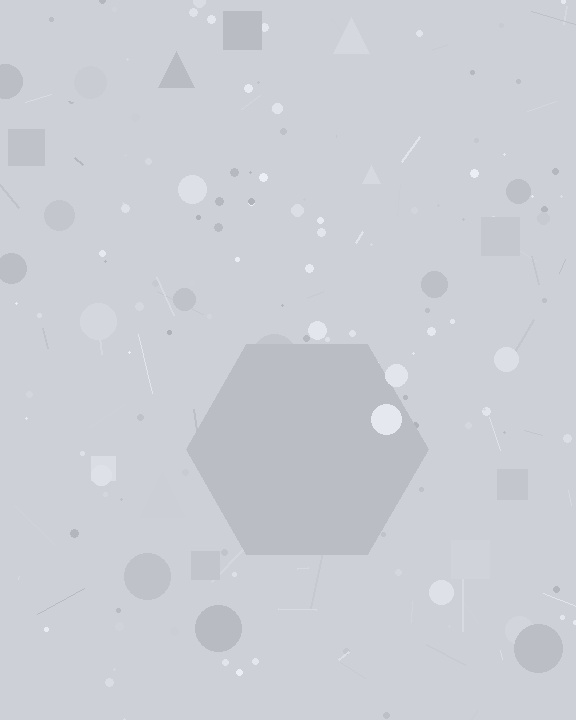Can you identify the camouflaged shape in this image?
The camouflaged shape is a hexagon.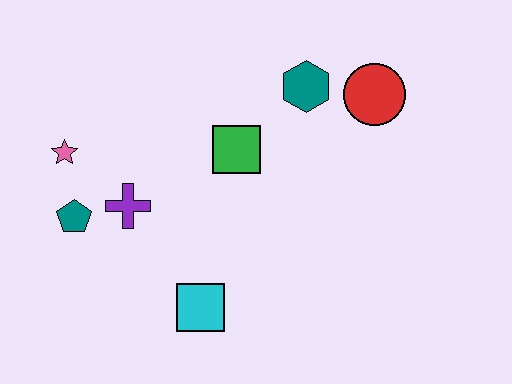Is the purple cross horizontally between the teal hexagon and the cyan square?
No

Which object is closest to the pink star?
The teal pentagon is closest to the pink star.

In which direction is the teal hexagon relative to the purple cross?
The teal hexagon is to the right of the purple cross.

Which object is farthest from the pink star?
The red circle is farthest from the pink star.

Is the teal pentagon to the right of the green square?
No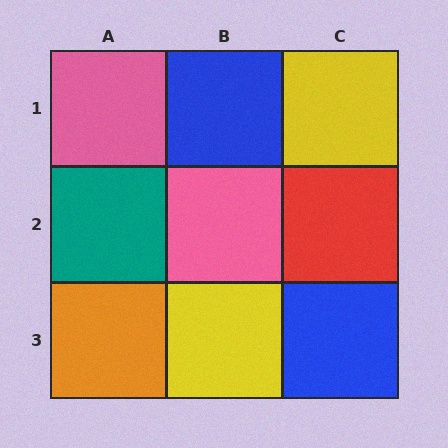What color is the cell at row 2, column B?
Pink.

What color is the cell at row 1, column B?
Blue.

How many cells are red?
1 cell is red.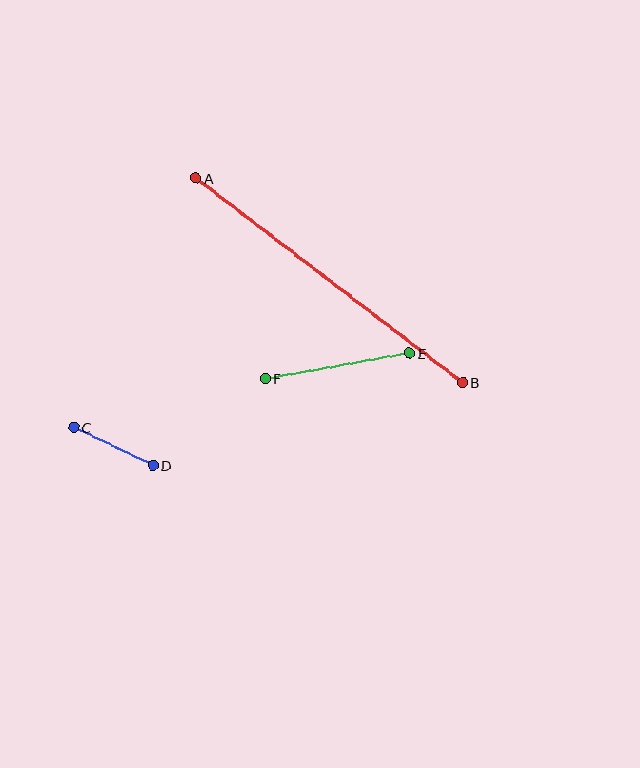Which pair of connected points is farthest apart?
Points A and B are farthest apart.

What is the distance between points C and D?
The distance is approximately 88 pixels.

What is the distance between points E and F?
The distance is approximately 146 pixels.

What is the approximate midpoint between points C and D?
The midpoint is at approximately (113, 446) pixels.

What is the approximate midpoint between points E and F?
The midpoint is at approximately (338, 366) pixels.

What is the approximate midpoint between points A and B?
The midpoint is at approximately (329, 280) pixels.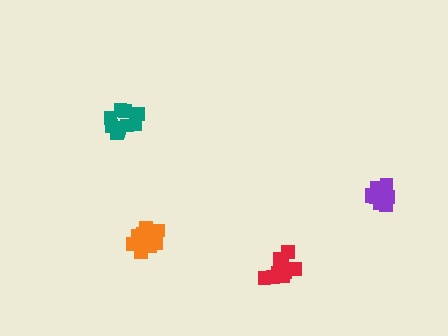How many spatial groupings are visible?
There are 4 spatial groupings.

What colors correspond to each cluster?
The clusters are colored: teal, purple, orange, red.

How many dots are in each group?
Group 1: 10 dots, Group 2: 11 dots, Group 3: 11 dots, Group 4: 14 dots (46 total).